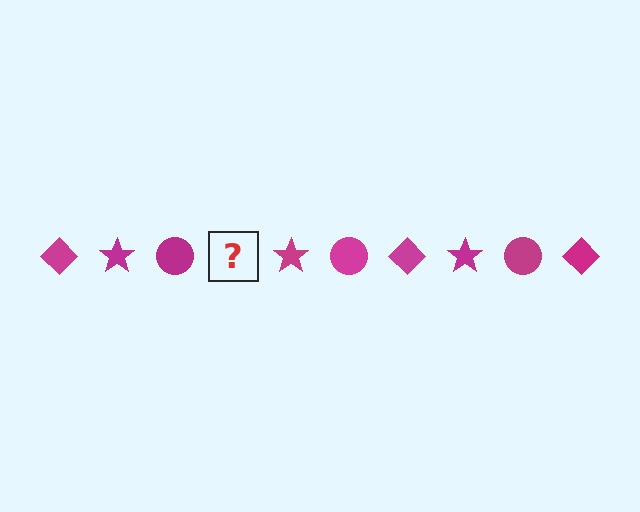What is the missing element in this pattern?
The missing element is a magenta diamond.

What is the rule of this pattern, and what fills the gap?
The rule is that the pattern cycles through diamond, star, circle shapes in magenta. The gap should be filled with a magenta diamond.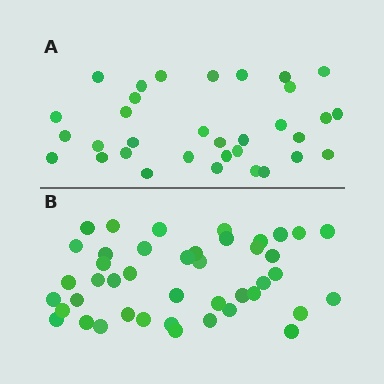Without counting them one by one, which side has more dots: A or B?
Region B (the bottom region) has more dots.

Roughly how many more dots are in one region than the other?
Region B has roughly 10 or so more dots than region A.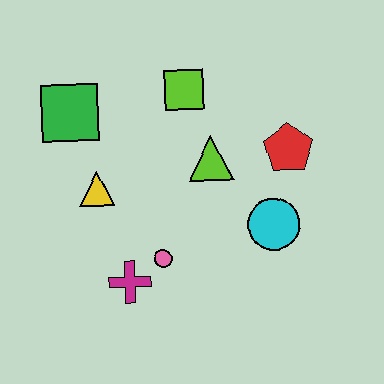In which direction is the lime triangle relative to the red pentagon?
The lime triangle is to the left of the red pentagon.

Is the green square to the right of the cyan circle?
No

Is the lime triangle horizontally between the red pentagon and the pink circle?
Yes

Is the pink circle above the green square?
No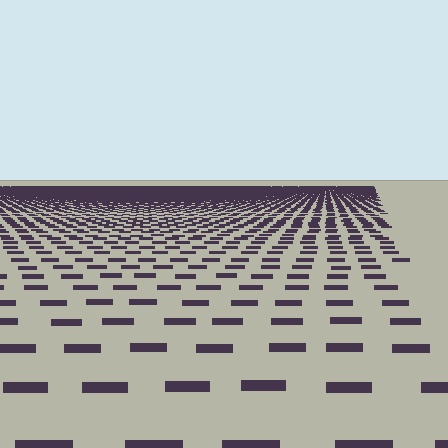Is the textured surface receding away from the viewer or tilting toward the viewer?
The surface is receding away from the viewer. Texture elements get smaller and denser toward the top.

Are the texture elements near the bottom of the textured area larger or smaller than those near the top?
Larger. Near the bottom, elements are closer to the viewer and appear at a bigger on-screen size.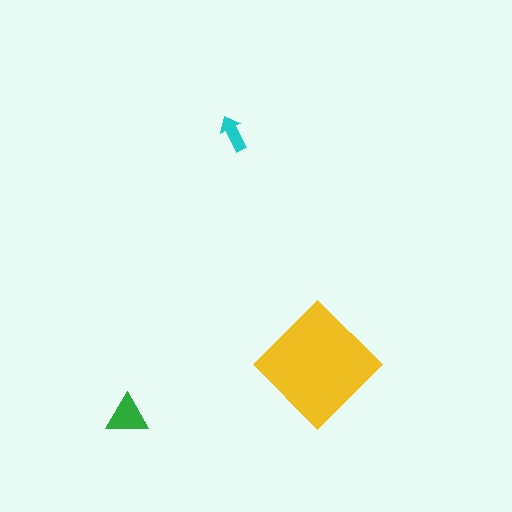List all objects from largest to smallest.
The yellow diamond, the green triangle, the cyan arrow.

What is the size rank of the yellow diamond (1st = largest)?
1st.